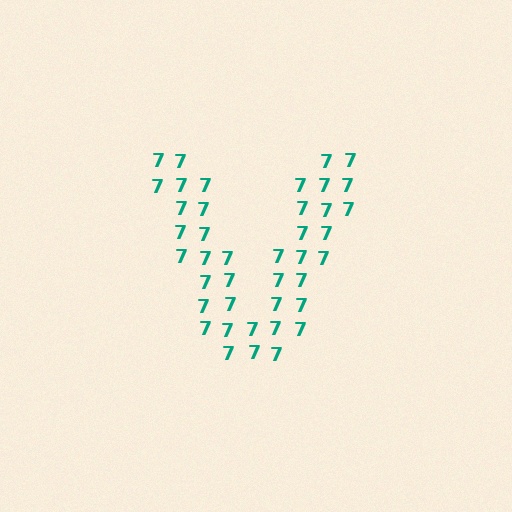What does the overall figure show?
The overall figure shows the letter V.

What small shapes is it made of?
It is made of small digit 7's.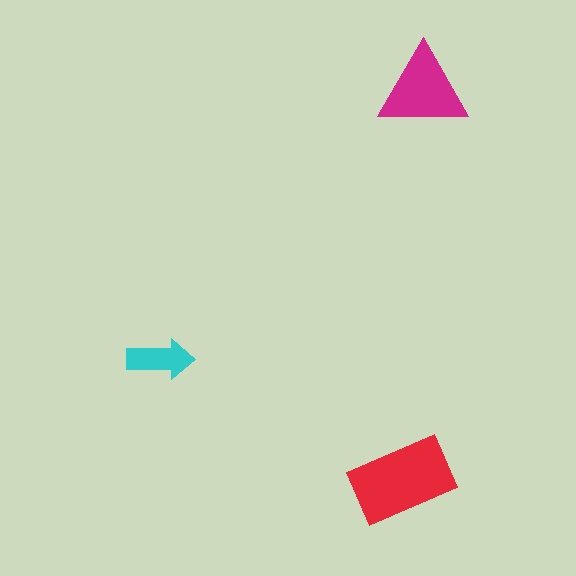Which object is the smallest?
The cyan arrow.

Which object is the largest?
The red rectangle.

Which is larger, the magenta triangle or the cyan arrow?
The magenta triangle.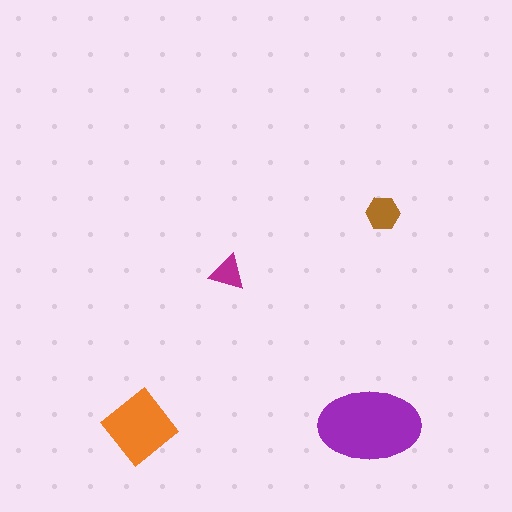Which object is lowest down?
The orange diamond is bottommost.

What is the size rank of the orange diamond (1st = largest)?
2nd.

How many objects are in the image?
There are 4 objects in the image.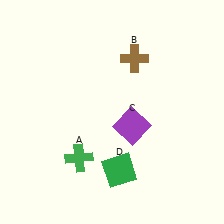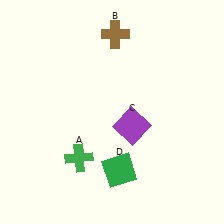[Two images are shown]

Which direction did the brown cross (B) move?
The brown cross (B) moved up.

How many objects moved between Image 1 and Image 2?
1 object moved between the two images.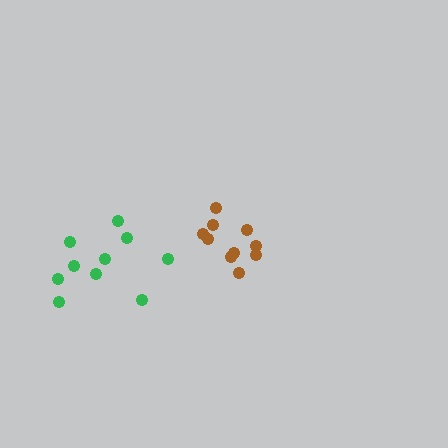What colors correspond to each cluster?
The clusters are colored: brown, green.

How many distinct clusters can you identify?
There are 2 distinct clusters.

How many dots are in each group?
Group 1: 10 dots, Group 2: 10 dots (20 total).